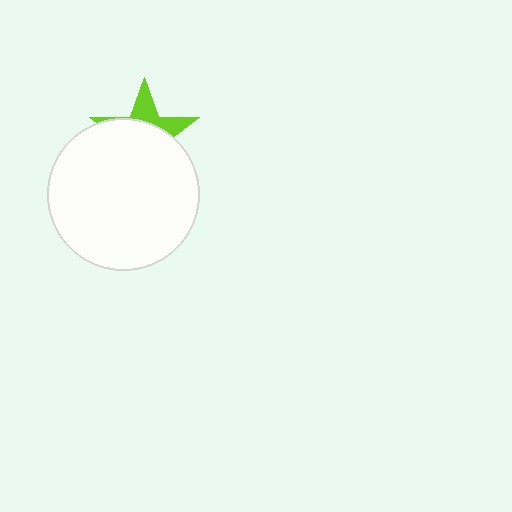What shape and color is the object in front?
The object in front is a white circle.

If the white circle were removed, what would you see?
You would see the complete lime star.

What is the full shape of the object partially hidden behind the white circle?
The partially hidden object is a lime star.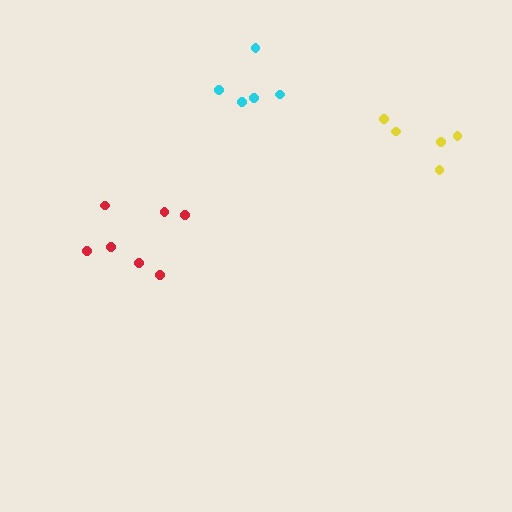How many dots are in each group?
Group 1: 7 dots, Group 2: 5 dots, Group 3: 5 dots (17 total).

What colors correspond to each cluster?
The clusters are colored: red, cyan, yellow.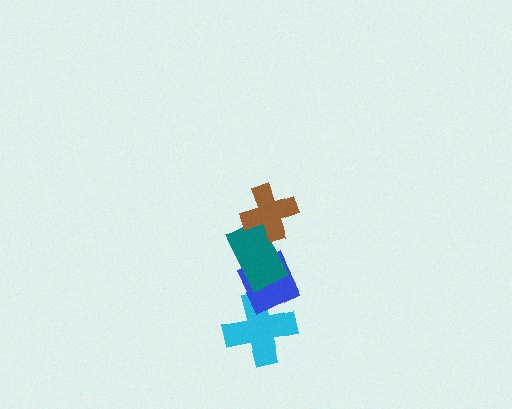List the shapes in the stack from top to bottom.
From top to bottom: the brown cross, the teal rectangle, the blue diamond, the cyan cross.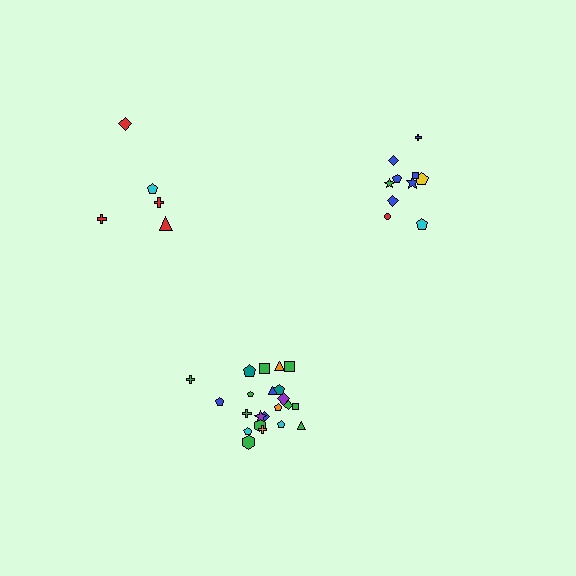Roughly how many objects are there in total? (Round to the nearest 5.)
Roughly 35 objects in total.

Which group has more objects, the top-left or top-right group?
The top-right group.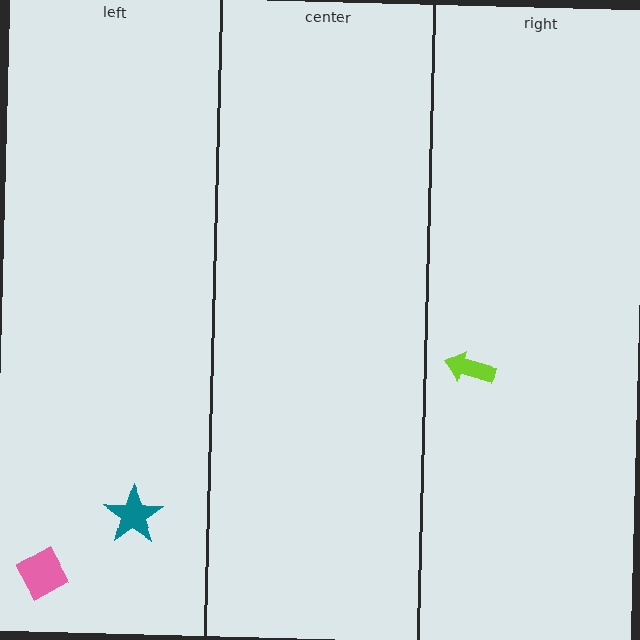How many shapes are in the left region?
2.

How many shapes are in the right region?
1.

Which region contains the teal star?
The left region.